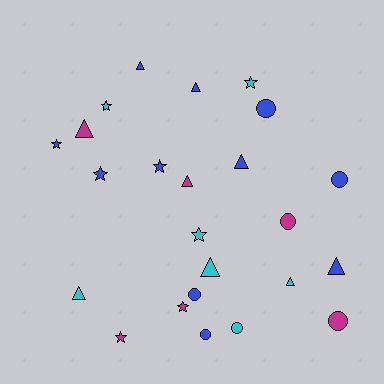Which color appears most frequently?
Blue, with 11 objects.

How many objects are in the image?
There are 24 objects.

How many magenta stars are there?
There are 2 magenta stars.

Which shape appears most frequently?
Triangle, with 9 objects.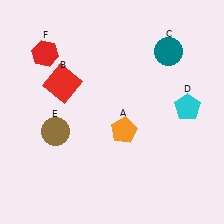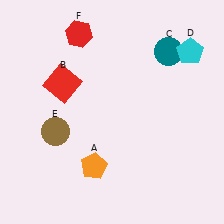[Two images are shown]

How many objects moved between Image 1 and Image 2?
3 objects moved between the two images.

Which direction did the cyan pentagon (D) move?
The cyan pentagon (D) moved up.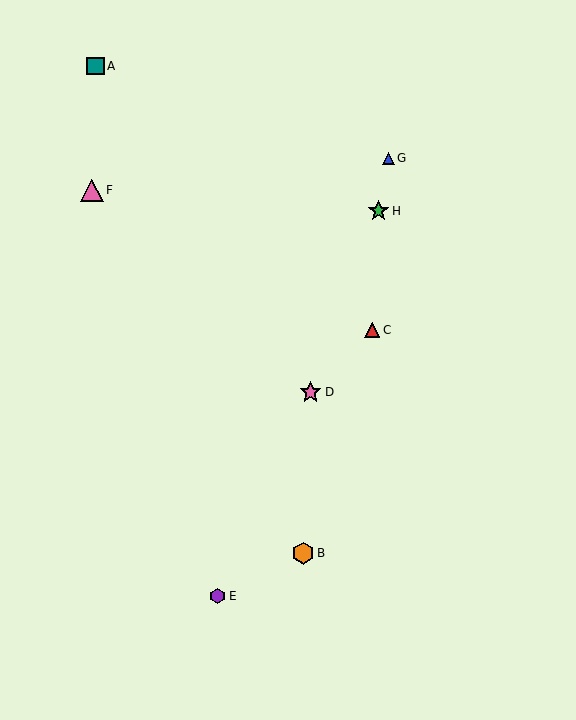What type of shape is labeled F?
Shape F is a pink triangle.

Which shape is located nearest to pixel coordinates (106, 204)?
The pink triangle (labeled F) at (92, 190) is nearest to that location.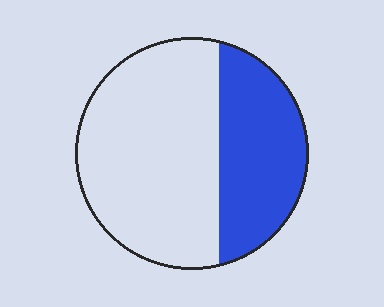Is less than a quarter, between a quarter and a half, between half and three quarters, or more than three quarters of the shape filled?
Between a quarter and a half.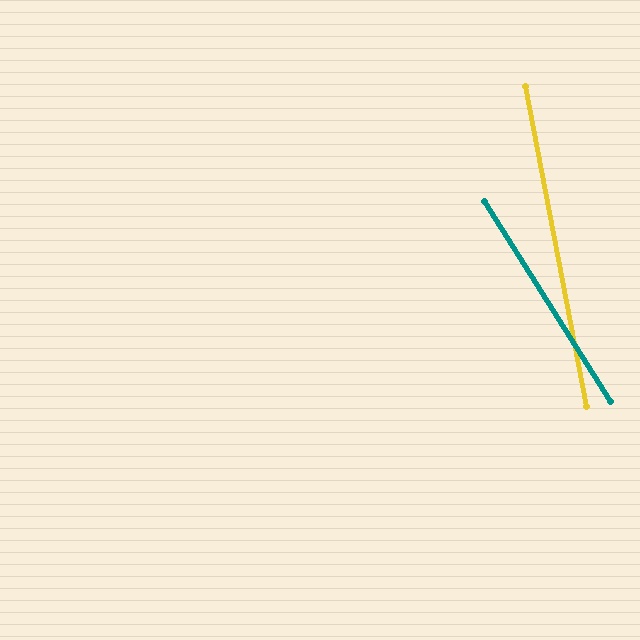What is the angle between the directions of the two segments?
Approximately 21 degrees.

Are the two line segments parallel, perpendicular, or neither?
Neither parallel nor perpendicular — they differ by about 21°.